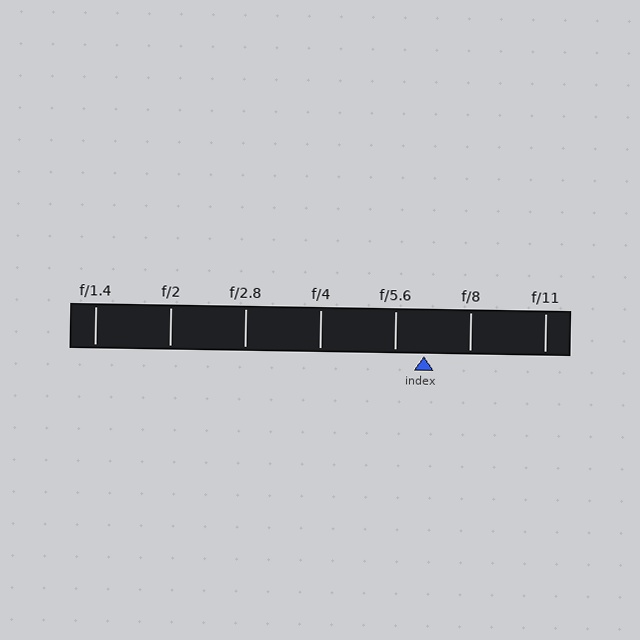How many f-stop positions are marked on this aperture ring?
There are 7 f-stop positions marked.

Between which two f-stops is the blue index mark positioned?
The index mark is between f/5.6 and f/8.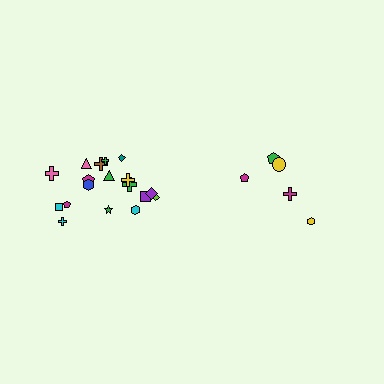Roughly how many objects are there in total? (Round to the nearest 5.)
Roughly 25 objects in total.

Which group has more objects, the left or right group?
The left group.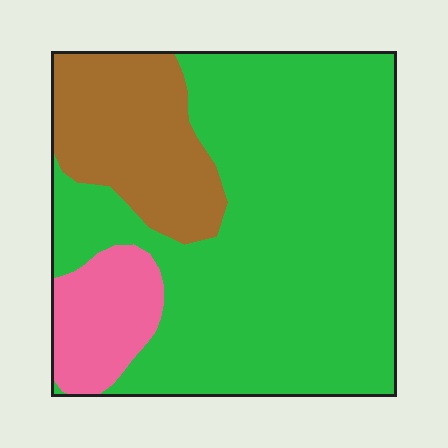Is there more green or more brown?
Green.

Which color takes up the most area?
Green, at roughly 70%.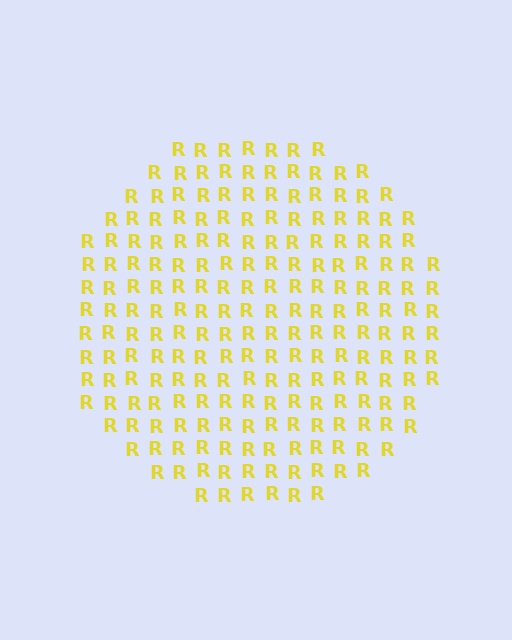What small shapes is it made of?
It is made of small letter R's.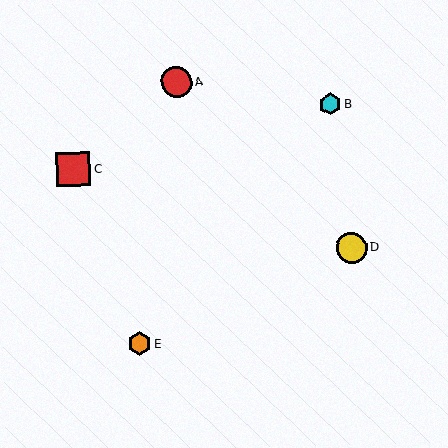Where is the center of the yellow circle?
The center of the yellow circle is at (352, 248).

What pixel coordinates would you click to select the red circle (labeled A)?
Click at (176, 82) to select the red circle A.